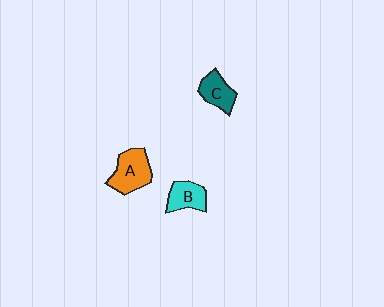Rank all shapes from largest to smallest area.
From largest to smallest: A (orange), C (teal), B (cyan).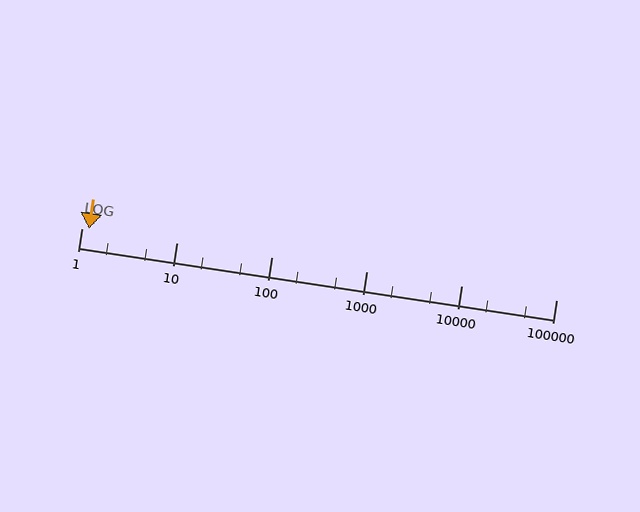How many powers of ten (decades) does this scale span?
The scale spans 5 decades, from 1 to 100000.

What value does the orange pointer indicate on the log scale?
The pointer indicates approximately 1.2.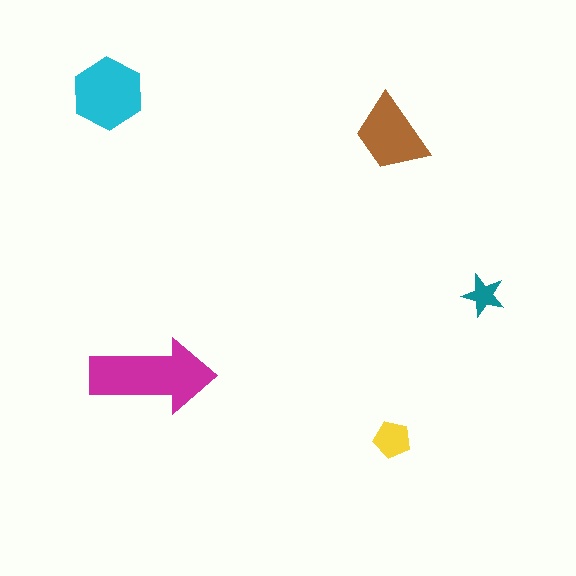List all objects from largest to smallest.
The magenta arrow, the cyan hexagon, the brown trapezoid, the yellow pentagon, the teal star.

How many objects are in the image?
There are 5 objects in the image.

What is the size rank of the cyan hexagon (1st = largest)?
2nd.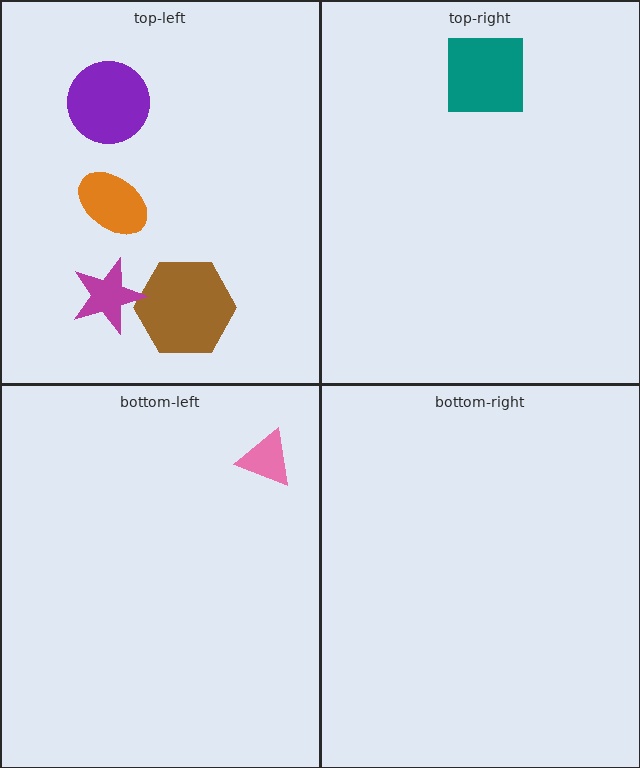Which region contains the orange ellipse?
The top-left region.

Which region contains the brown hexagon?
The top-left region.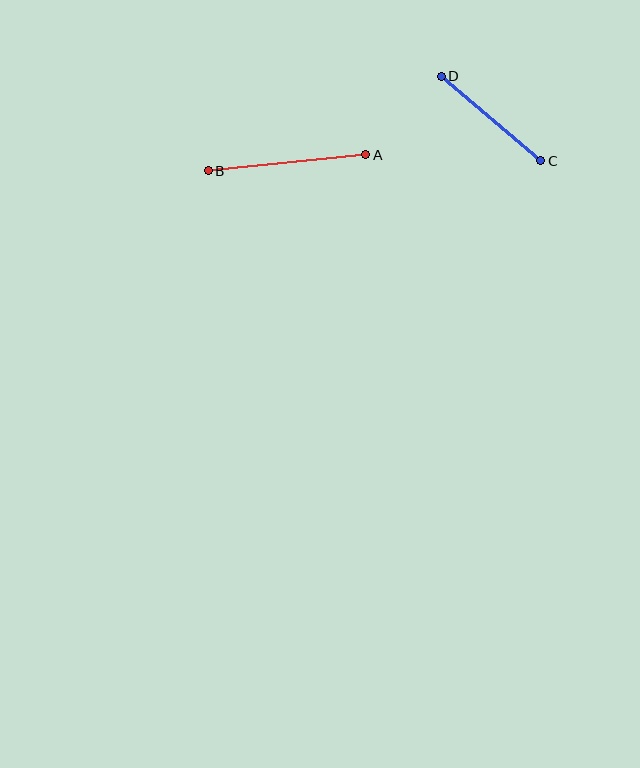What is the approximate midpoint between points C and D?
The midpoint is at approximately (491, 118) pixels.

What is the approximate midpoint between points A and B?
The midpoint is at approximately (287, 163) pixels.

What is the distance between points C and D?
The distance is approximately 130 pixels.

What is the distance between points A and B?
The distance is approximately 159 pixels.